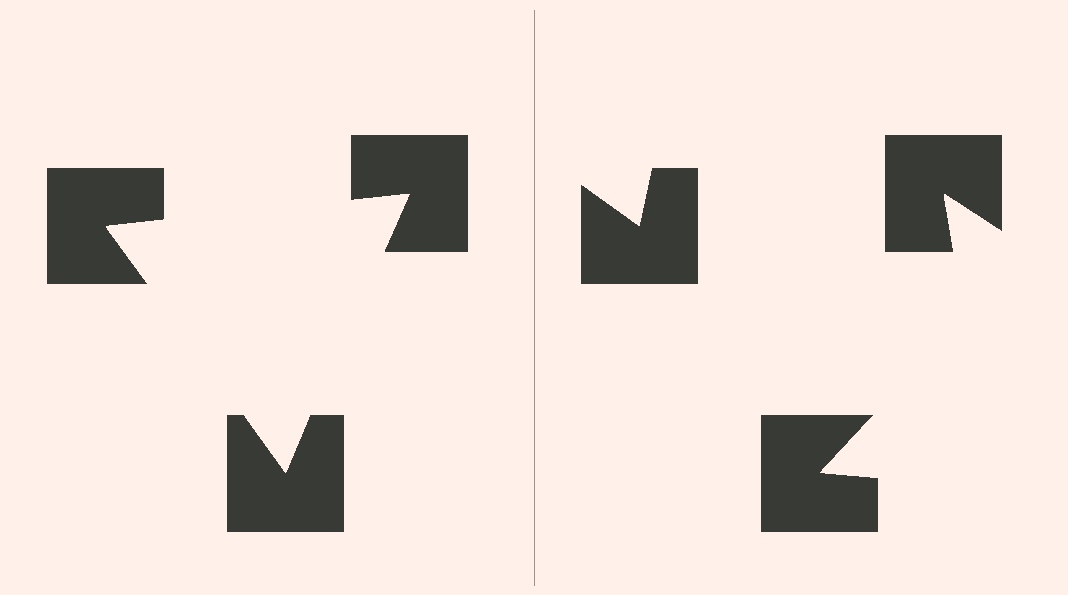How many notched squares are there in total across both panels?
6 — 3 on each side.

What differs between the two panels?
The notched squares are positioned identically on both sides; only the wedge orientations differ. On the left they align to a triangle; on the right they are misaligned.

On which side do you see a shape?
An illusory triangle appears on the left side. On the right side the wedge cuts are rotated, so no coherent shape forms.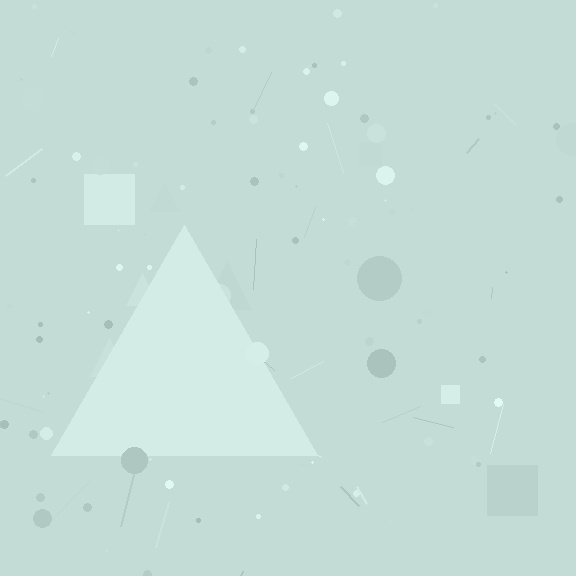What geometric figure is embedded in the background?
A triangle is embedded in the background.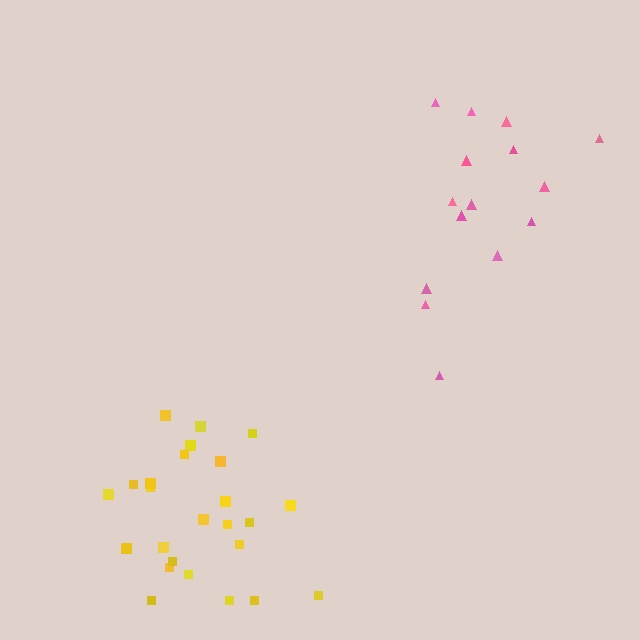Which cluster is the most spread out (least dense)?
Pink.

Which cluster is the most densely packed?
Yellow.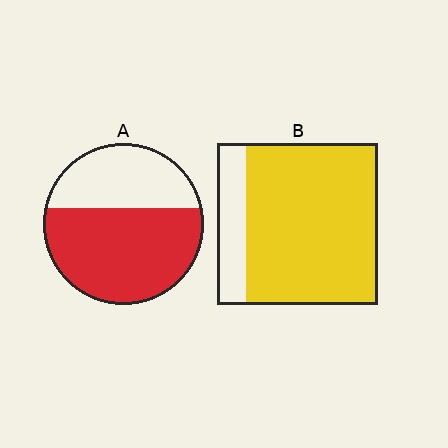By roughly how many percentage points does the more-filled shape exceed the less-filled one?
By roughly 20 percentage points (B over A).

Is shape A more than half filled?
Yes.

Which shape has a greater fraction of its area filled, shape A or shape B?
Shape B.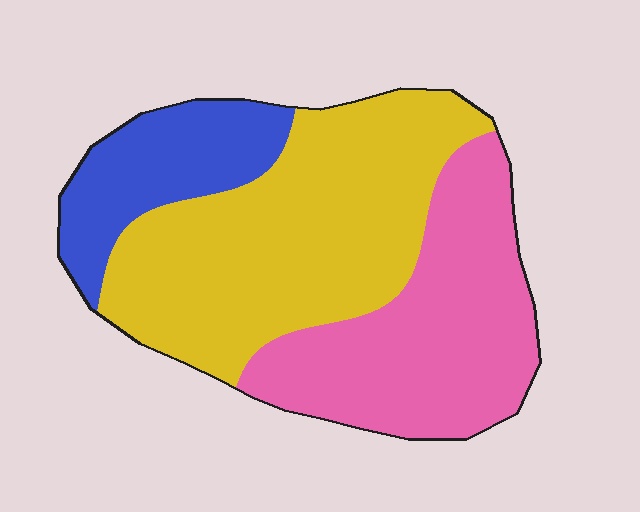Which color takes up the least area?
Blue, at roughly 15%.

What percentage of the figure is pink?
Pink takes up between a quarter and a half of the figure.